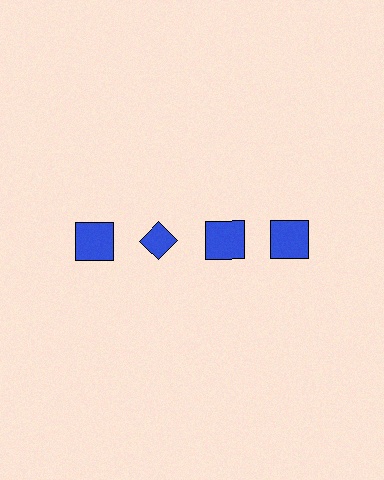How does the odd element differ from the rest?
It has a different shape: diamond instead of square.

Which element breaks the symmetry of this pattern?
The blue diamond in the top row, second from left column breaks the symmetry. All other shapes are blue squares.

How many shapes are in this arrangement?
There are 4 shapes arranged in a grid pattern.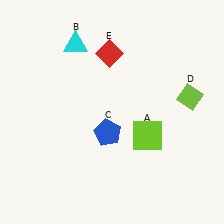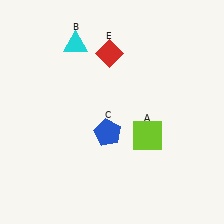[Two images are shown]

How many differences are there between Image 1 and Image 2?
There is 1 difference between the two images.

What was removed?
The lime diamond (D) was removed in Image 2.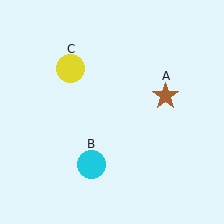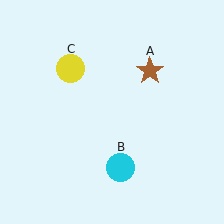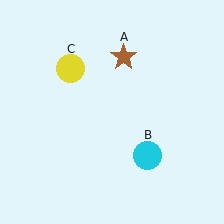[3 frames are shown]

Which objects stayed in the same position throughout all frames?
Yellow circle (object C) remained stationary.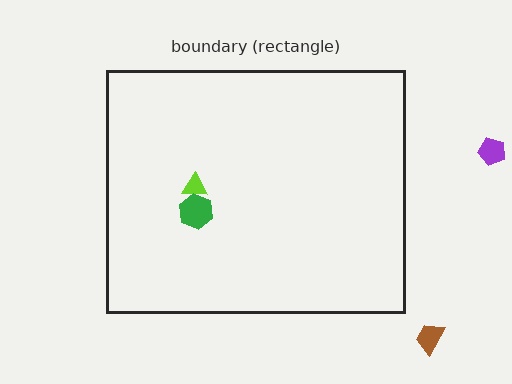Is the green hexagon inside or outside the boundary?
Inside.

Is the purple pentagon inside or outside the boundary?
Outside.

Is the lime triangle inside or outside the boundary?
Inside.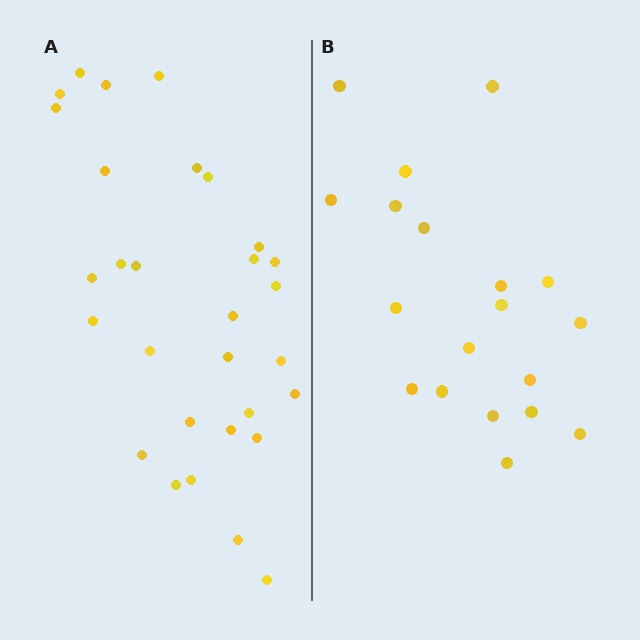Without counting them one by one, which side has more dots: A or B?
Region A (the left region) has more dots.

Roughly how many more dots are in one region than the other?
Region A has roughly 12 or so more dots than region B.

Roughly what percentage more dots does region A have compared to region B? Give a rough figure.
About 60% more.